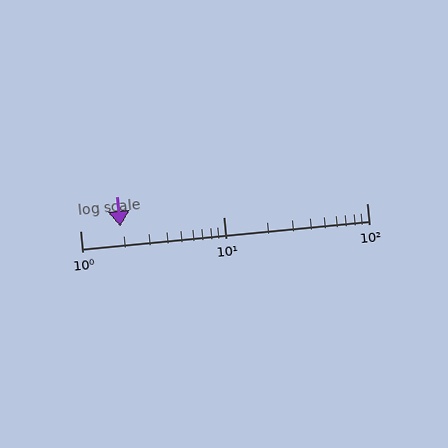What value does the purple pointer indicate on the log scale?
The pointer indicates approximately 1.9.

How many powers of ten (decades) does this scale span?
The scale spans 2 decades, from 1 to 100.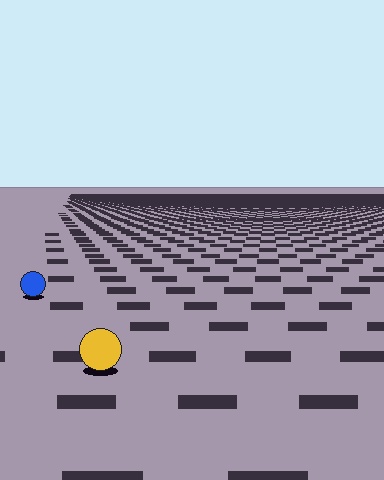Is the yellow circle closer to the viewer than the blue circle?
Yes. The yellow circle is closer — you can tell from the texture gradient: the ground texture is coarser near it.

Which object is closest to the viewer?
The yellow circle is closest. The texture marks near it are larger and more spread out.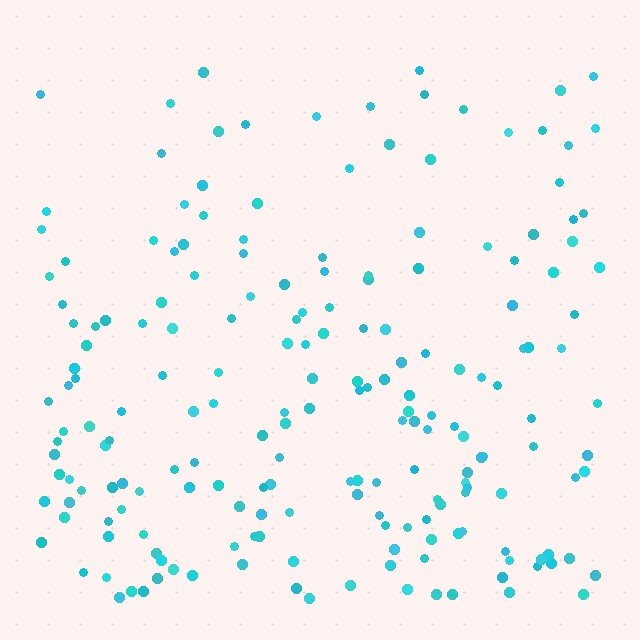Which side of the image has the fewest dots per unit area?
The top.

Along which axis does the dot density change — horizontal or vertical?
Vertical.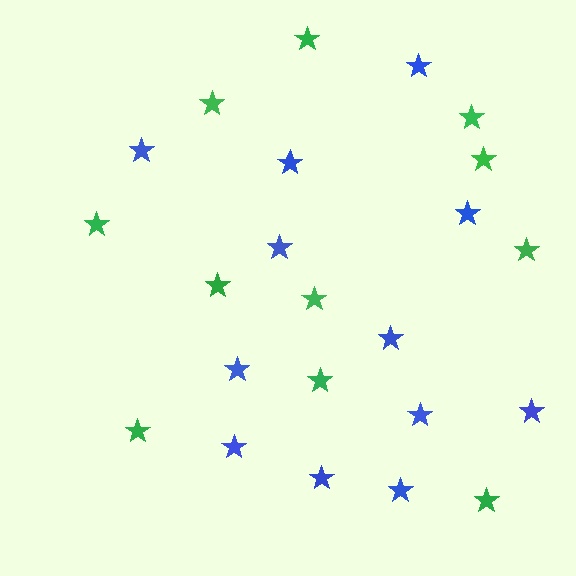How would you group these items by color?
There are 2 groups: one group of green stars (11) and one group of blue stars (12).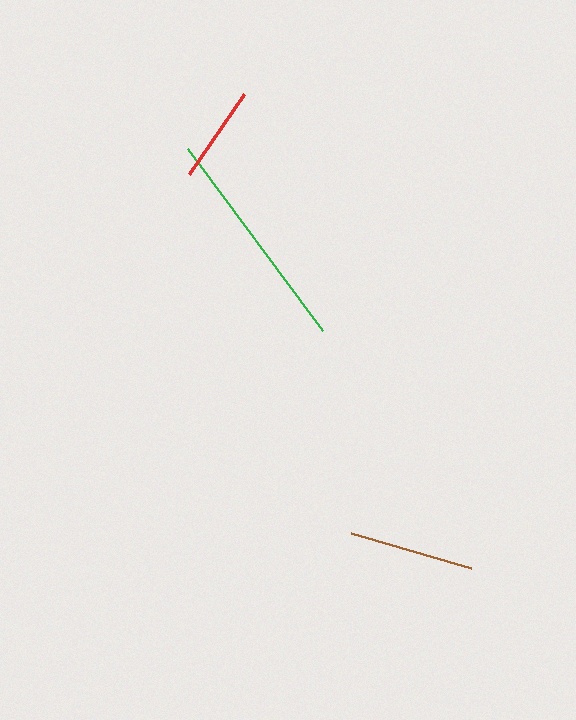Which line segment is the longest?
The green line is the longest at approximately 227 pixels.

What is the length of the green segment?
The green segment is approximately 227 pixels long.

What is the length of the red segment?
The red segment is approximately 97 pixels long.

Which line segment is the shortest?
The red line is the shortest at approximately 97 pixels.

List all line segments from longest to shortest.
From longest to shortest: green, brown, red.